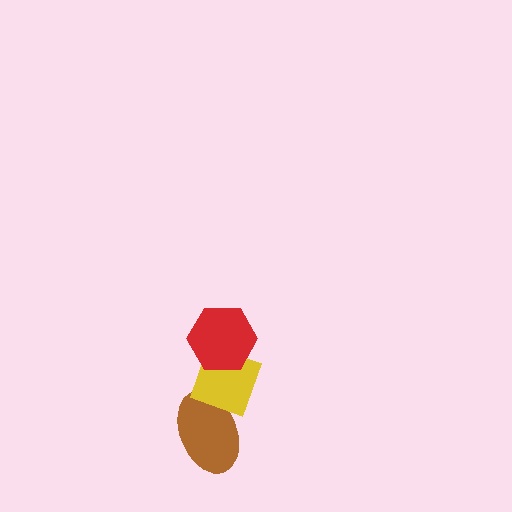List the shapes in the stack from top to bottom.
From top to bottom: the red hexagon, the yellow diamond, the brown ellipse.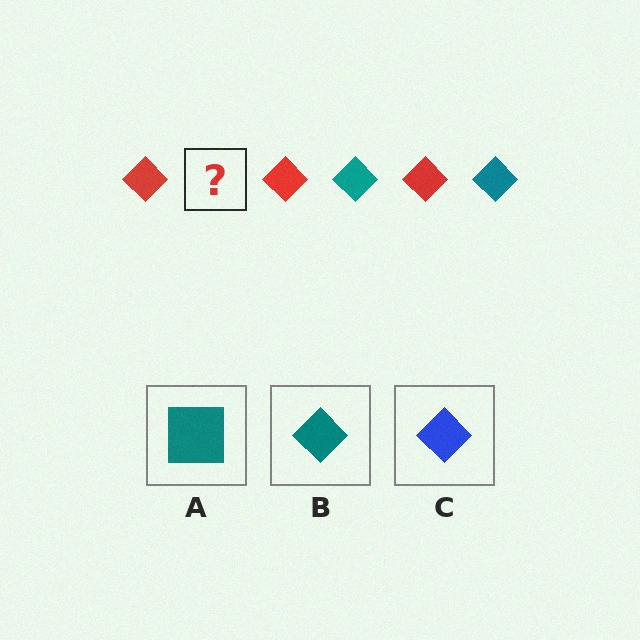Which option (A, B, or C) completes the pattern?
B.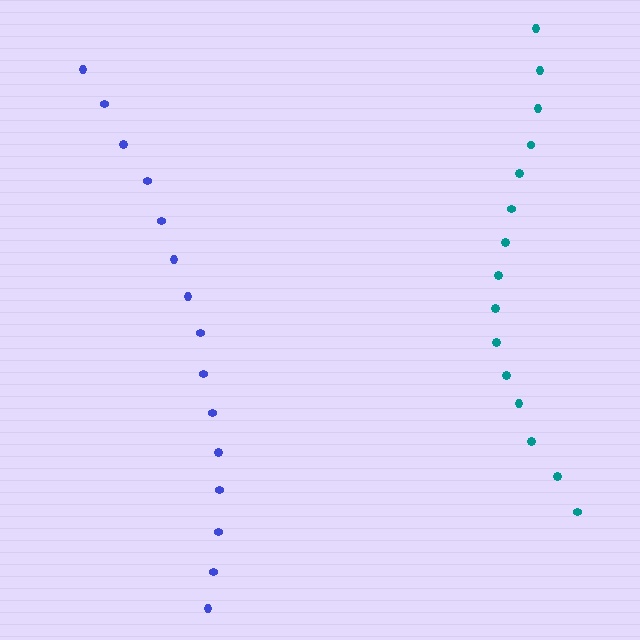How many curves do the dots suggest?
There are 2 distinct paths.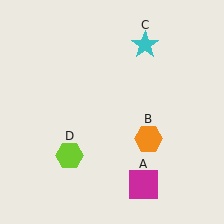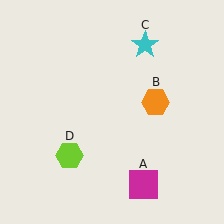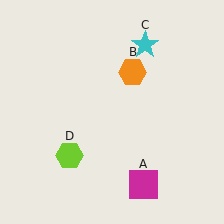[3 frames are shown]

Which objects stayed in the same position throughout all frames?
Magenta square (object A) and cyan star (object C) and lime hexagon (object D) remained stationary.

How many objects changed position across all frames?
1 object changed position: orange hexagon (object B).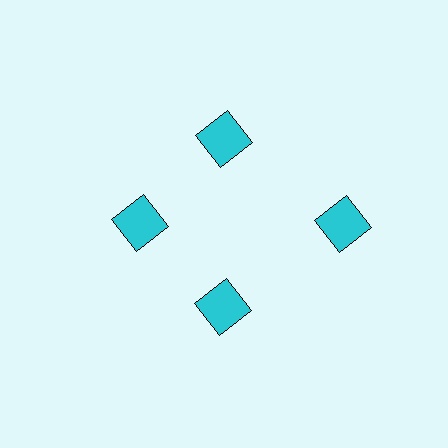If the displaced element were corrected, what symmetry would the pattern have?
It would have 4-fold rotational symmetry — the pattern would map onto itself every 90 degrees.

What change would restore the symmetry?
The symmetry would be restored by moving it inward, back onto the ring so that all 4 squares sit at equal angles and equal distance from the center.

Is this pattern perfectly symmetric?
No. The 4 cyan squares are arranged in a ring, but one element near the 3 o'clock position is pushed outward from the center, breaking the 4-fold rotational symmetry.